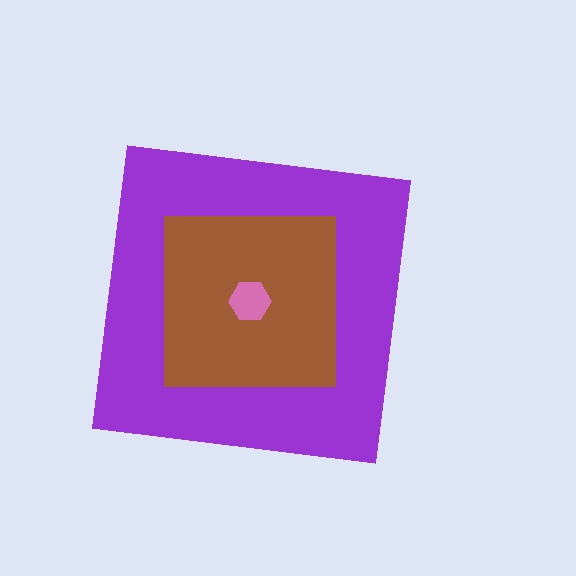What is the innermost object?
The pink hexagon.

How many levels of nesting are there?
3.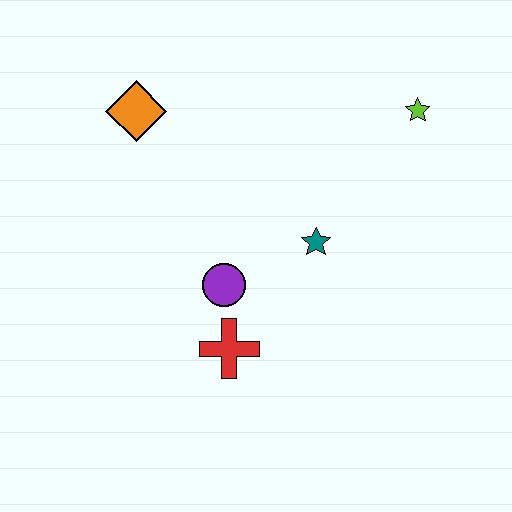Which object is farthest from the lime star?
The red cross is farthest from the lime star.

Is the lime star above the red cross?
Yes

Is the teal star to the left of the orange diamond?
No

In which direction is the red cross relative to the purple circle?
The red cross is below the purple circle.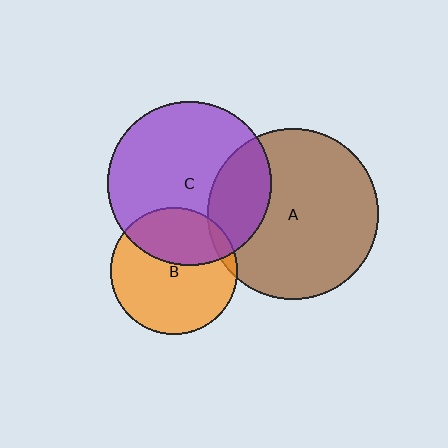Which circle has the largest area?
Circle A (brown).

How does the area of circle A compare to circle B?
Approximately 1.8 times.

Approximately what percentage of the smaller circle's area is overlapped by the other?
Approximately 5%.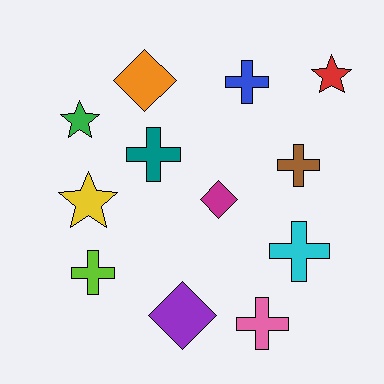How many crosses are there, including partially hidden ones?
There are 6 crosses.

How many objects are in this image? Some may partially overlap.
There are 12 objects.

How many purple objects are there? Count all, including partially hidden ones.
There is 1 purple object.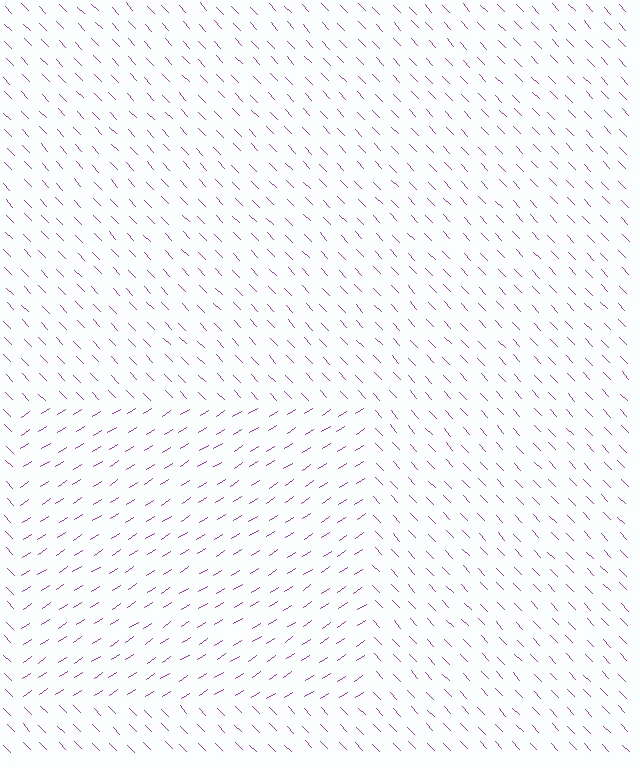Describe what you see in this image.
The image is filled with small purple line segments. A rectangle region in the image has lines oriented differently from the surrounding lines, creating a visible texture boundary.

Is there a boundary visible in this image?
Yes, there is a texture boundary formed by a change in line orientation.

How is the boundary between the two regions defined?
The boundary is defined purely by a change in line orientation (approximately 80 degrees difference). All lines are the same color and thickness.